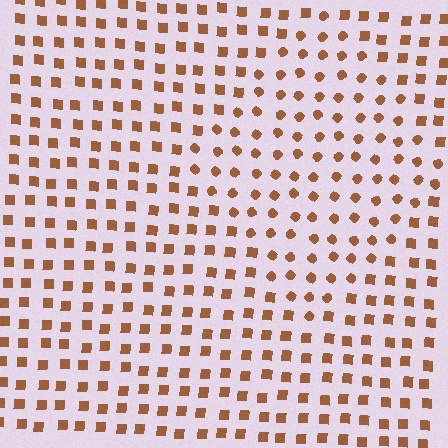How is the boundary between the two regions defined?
The boundary is defined by a change in element shape: circles inside vs. squares outside. All elements share the same color and spacing.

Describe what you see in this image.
The image is filled with small brown elements arranged in a uniform grid. A diamond-shaped region contains circles, while the surrounding area contains squares. The boundary is defined purely by the change in element shape.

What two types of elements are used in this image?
The image uses circles inside the diamond region and squares outside it.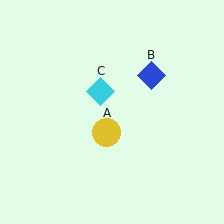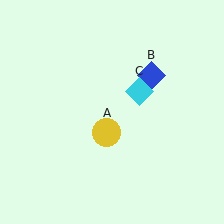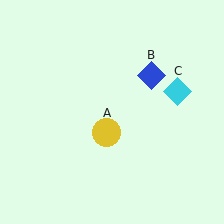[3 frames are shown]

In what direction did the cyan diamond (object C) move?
The cyan diamond (object C) moved right.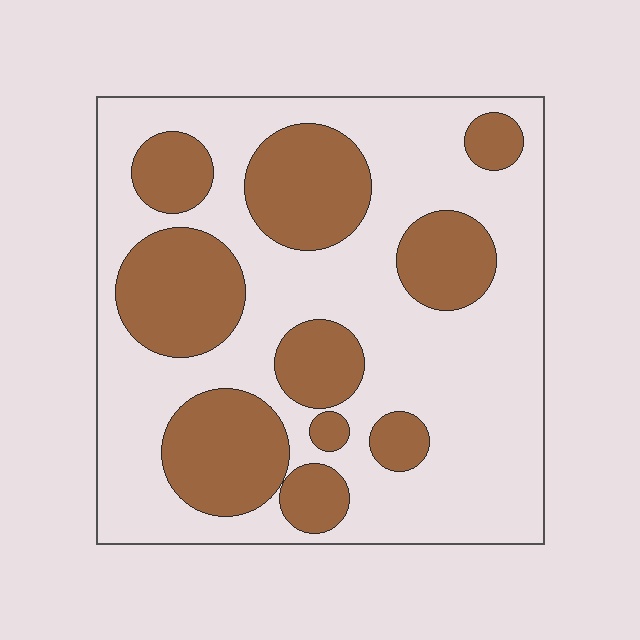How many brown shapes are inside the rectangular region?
10.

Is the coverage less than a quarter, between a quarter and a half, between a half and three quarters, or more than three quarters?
Between a quarter and a half.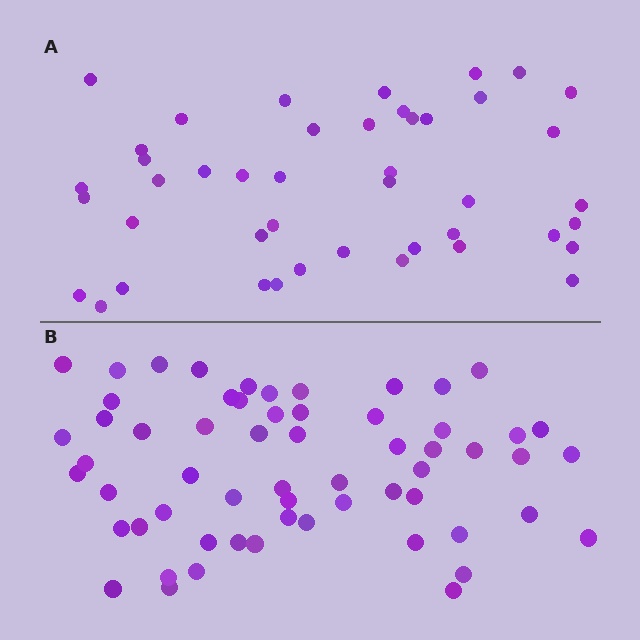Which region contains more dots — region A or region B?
Region B (the bottom region) has more dots.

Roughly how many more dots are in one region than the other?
Region B has approximately 15 more dots than region A.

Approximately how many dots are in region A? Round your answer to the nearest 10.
About 40 dots. (The exact count is 44, which rounds to 40.)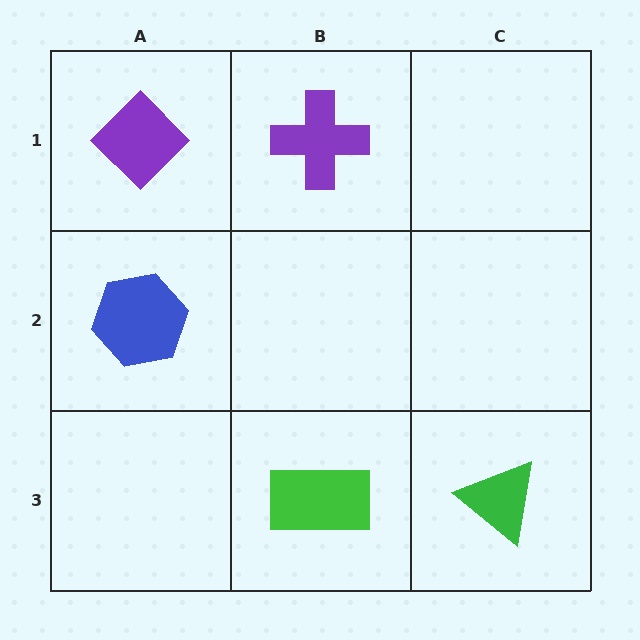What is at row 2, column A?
A blue hexagon.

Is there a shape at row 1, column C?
No, that cell is empty.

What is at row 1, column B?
A purple cross.